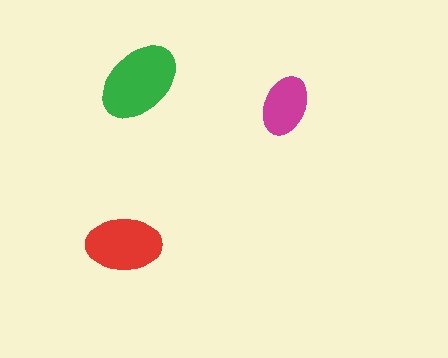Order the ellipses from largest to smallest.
the green one, the red one, the magenta one.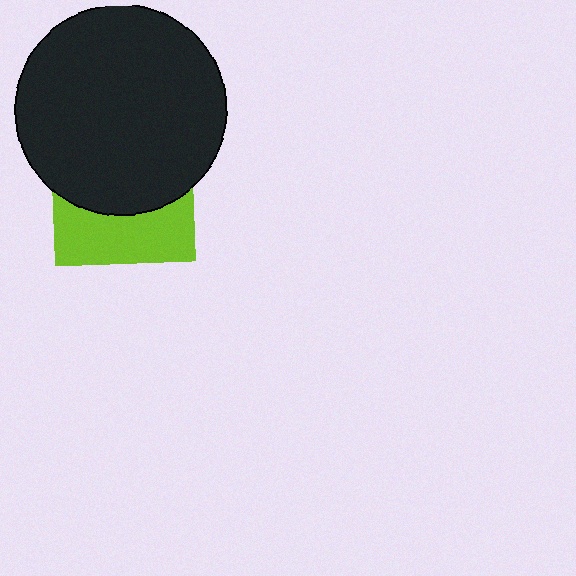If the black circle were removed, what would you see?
You would see the complete lime square.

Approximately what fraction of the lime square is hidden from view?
Roughly 60% of the lime square is hidden behind the black circle.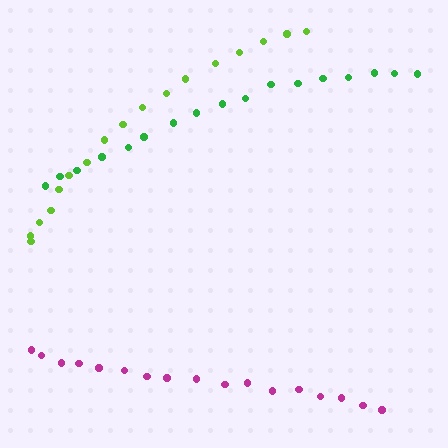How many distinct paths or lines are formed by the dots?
There are 3 distinct paths.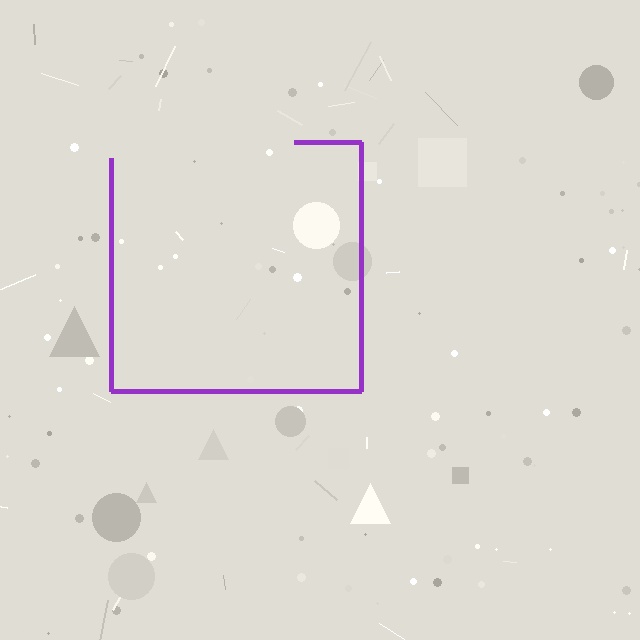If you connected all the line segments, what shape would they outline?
They would outline a square.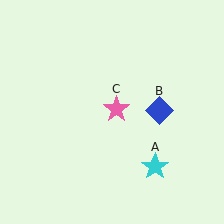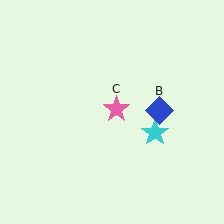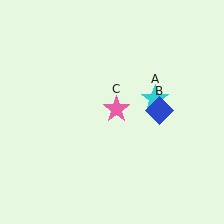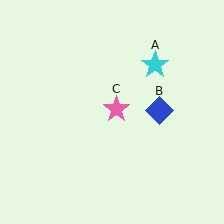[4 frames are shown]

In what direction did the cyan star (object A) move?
The cyan star (object A) moved up.